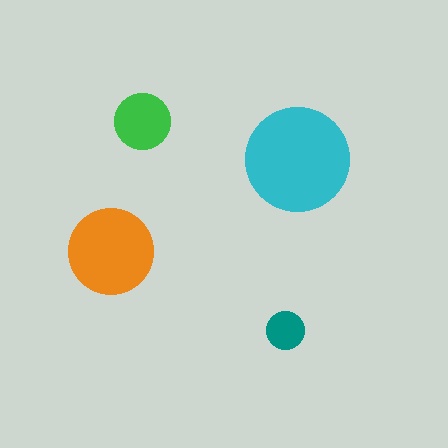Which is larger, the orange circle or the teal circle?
The orange one.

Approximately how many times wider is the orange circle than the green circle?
About 1.5 times wider.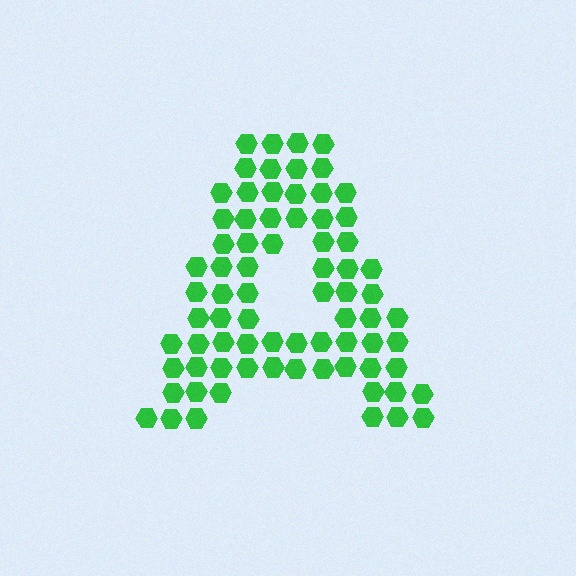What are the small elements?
The small elements are hexagons.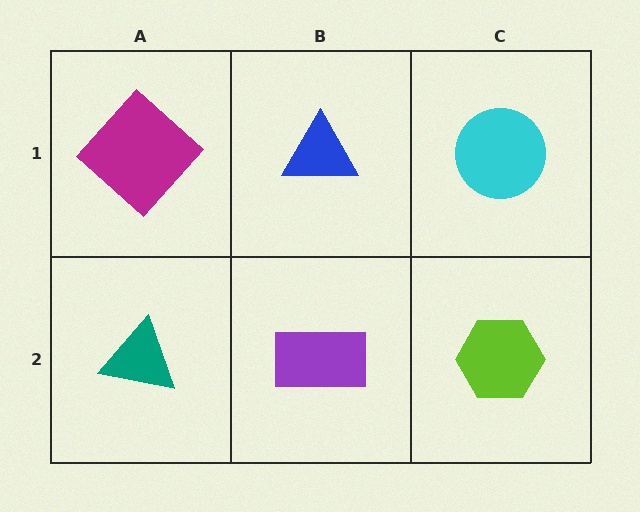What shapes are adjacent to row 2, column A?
A magenta diamond (row 1, column A), a purple rectangle (row 2, column B).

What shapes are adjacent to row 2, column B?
A blue triangle (row 1, column B), a teal triangle (row 2, column A), a lime hexagon (row 2, column C).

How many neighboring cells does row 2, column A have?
2.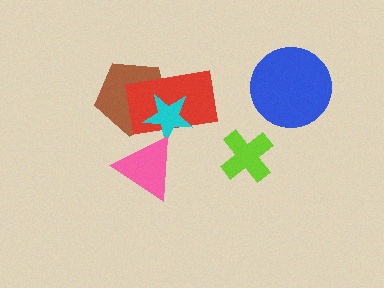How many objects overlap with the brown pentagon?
2 objects overlap with the brown pentagon.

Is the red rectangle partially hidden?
Yes, it is partially covered by another shape.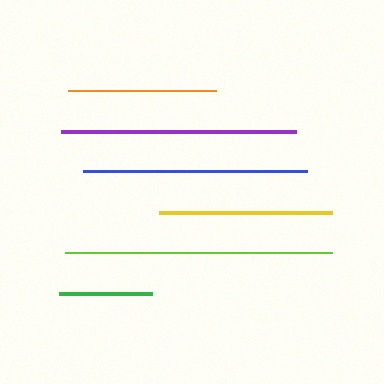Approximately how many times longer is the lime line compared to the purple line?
The lime line is approximately 1.1 times the length of the purple line.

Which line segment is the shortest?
The green line is the shortest at approximately 94 pixels.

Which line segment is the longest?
The lime line is the longest at approximately 267 pixels.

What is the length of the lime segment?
The lime segment is approximately 267 pixels long.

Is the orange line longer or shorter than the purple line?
The purple line is longer than the orange line.